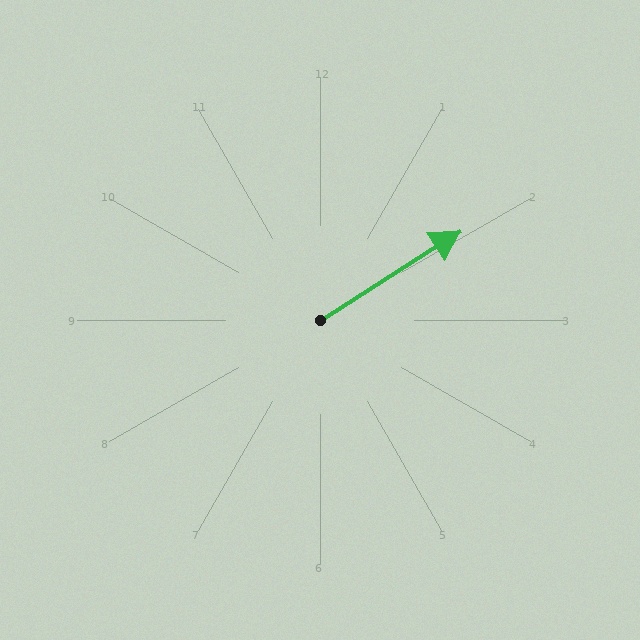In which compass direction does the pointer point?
Northeast.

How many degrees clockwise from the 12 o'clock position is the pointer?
Approximately 57 degrees.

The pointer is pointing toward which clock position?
Roughly 2 o'clock.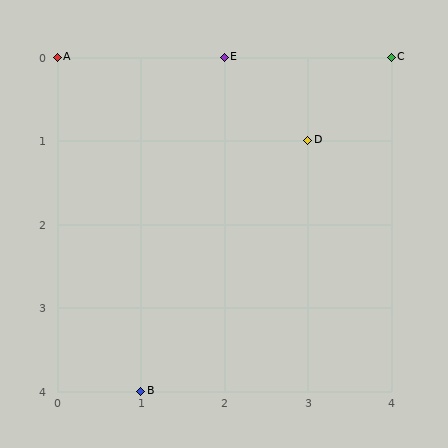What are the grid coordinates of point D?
Point D is at grid coordinates (3, 1).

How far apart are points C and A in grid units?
Points C and A are 4 columns apart.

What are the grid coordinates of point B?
Point B is at grid coordinates (1, 4).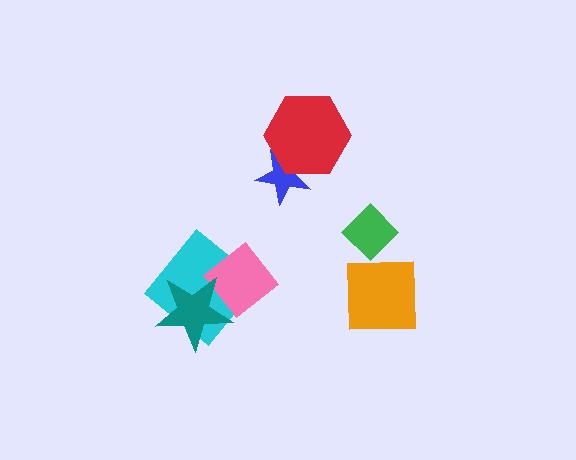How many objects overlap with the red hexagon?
1 object overlaps with the red hexagon.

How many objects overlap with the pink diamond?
2 objects overlap with the pink diamond.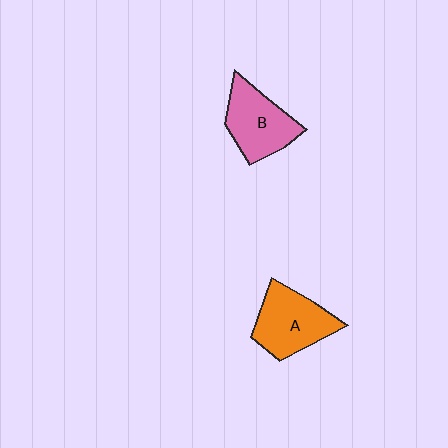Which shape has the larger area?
Shape A (orange).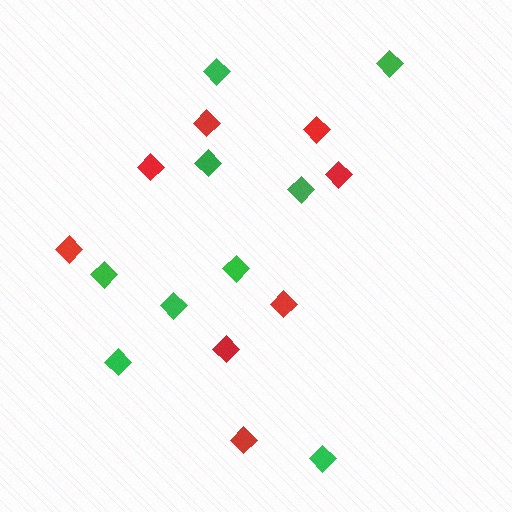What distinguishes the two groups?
There are 2 groups: one group of red diamonds (8) and one group of green diamonds (9).